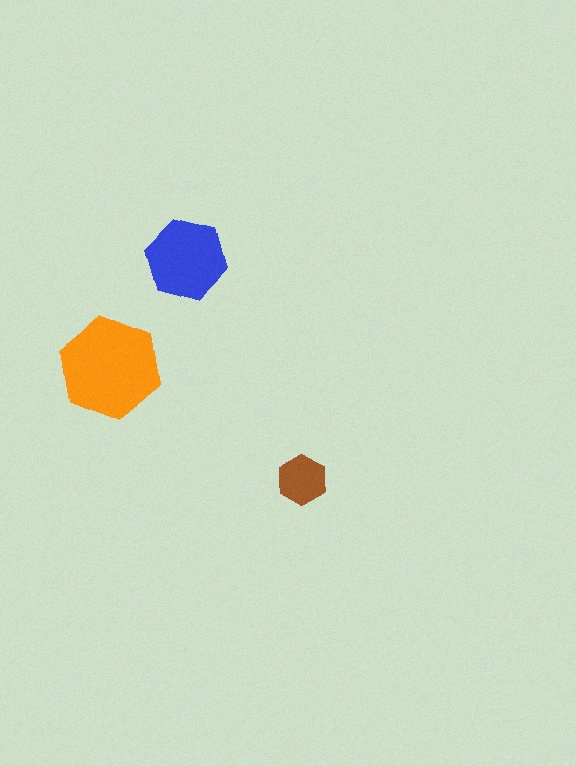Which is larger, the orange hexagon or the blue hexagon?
The orange one.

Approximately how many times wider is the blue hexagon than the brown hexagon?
About 1.5 times wider.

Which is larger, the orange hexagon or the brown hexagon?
The orange one.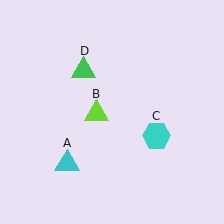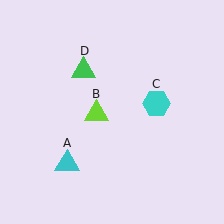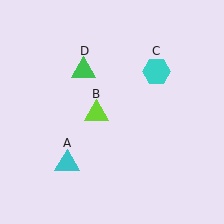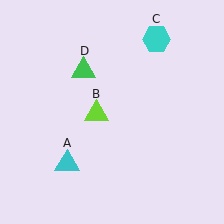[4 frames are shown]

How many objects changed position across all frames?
1 object changed position: cyan hexagon (object C).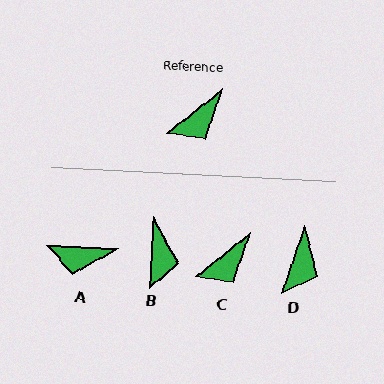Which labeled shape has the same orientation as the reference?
C.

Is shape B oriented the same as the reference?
No, it is off by about 49 degrees.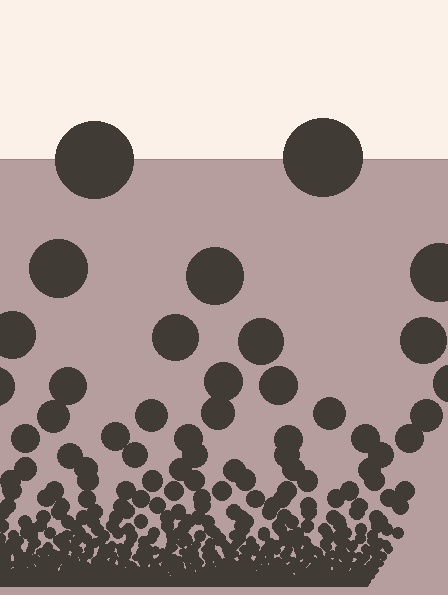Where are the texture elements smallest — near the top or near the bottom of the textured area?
Near the bottom.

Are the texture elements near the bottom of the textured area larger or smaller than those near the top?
Smaller. The gradient is inverted — elements near the bottom are smaller and denser.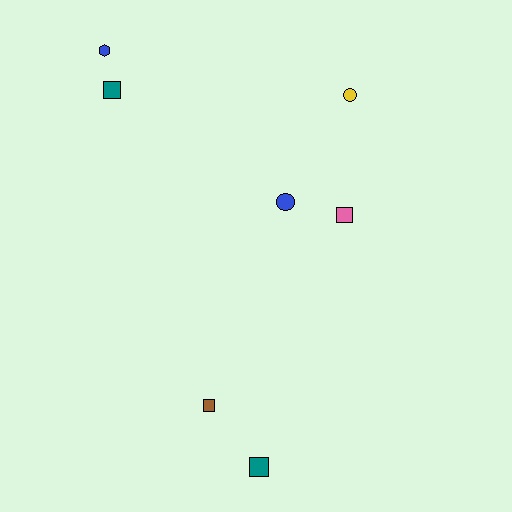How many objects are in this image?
There are 7 objects.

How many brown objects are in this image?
There is 1 brown object.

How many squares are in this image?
There are 4 squares.